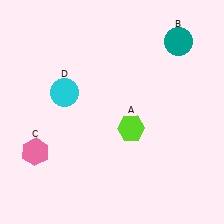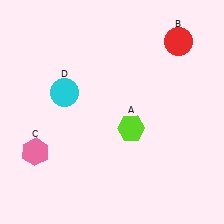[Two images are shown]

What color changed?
The circle (B) changed from teal in Image 1 to red in Image 2.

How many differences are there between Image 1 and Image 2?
There is 1 difference between the two images.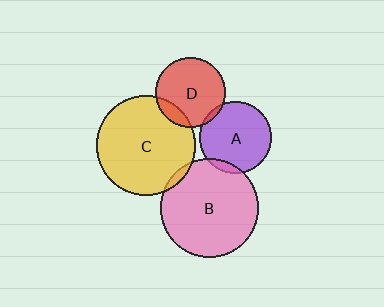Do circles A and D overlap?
Yes.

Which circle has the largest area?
Circle C (yellow).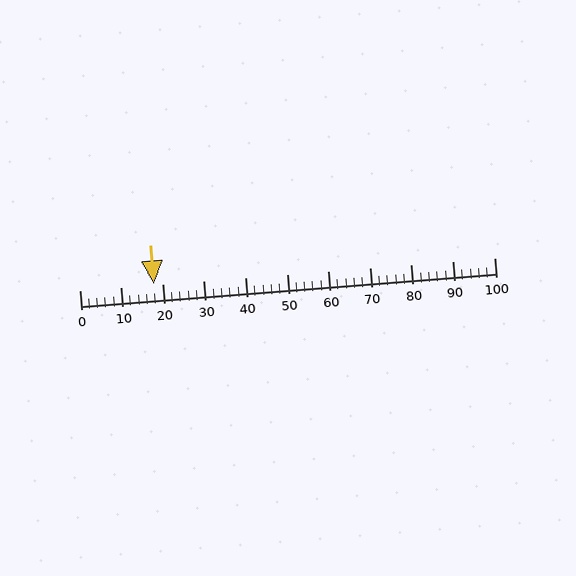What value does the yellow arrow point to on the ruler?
The yellow arrow points to approximately 18.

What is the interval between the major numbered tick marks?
The major tick marks are spaced 10 units apart.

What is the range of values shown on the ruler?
The ruler shows values from 0 to 100.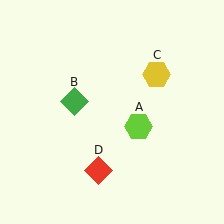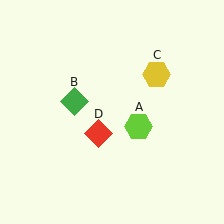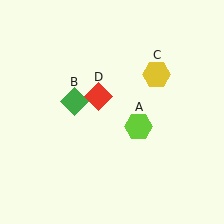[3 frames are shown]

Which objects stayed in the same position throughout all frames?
Lime hexagon (object A) and green diamond (object B) and yellow hexagon (object C) remained stationary.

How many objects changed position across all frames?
1 object changed position: red diamond (object D).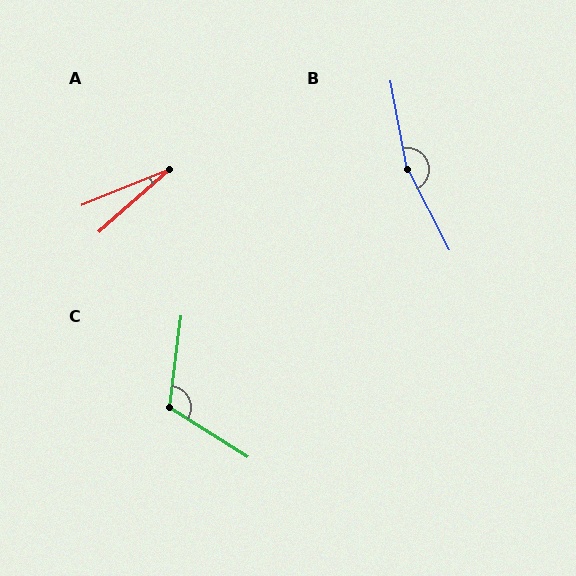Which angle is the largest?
B, at approximately 164 degrees.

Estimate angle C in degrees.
Approximately 115 degrees.